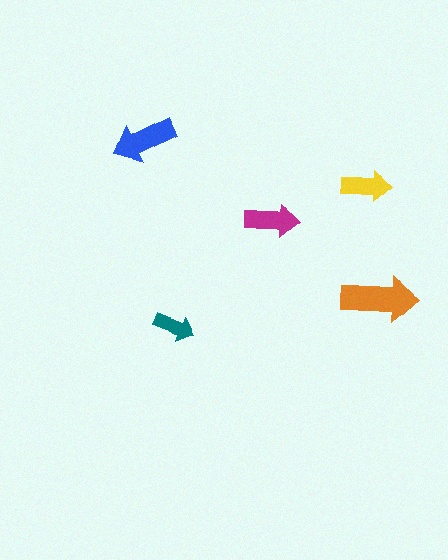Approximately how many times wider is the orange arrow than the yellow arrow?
About 1.5 times wider.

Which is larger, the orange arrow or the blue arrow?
The orange one.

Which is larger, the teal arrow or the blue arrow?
The blue one.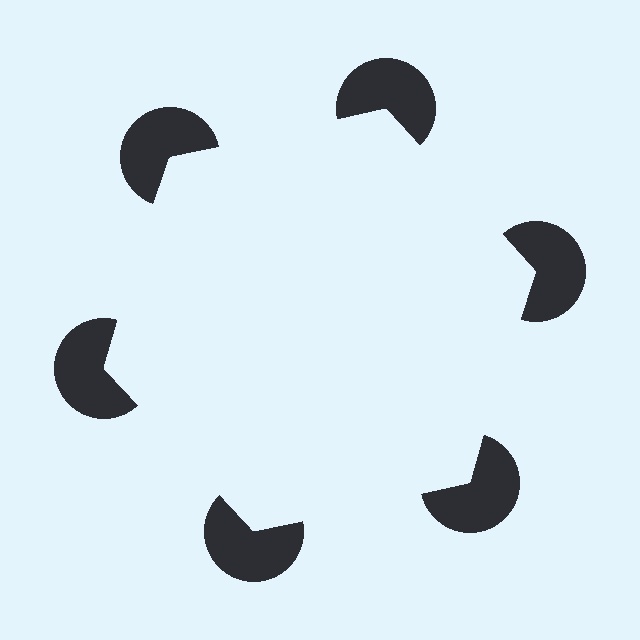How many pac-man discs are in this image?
There are 6 — one at each vertex of the illusory hexagon.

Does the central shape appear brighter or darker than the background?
It typically appears slightly brighter than the background, even though no actual brightness change is drawn.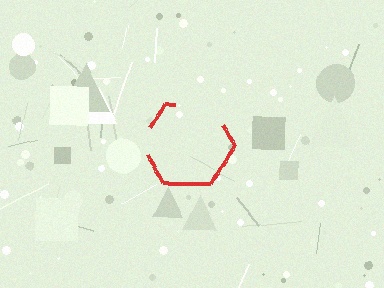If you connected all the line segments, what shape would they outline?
They would outline a hexagon.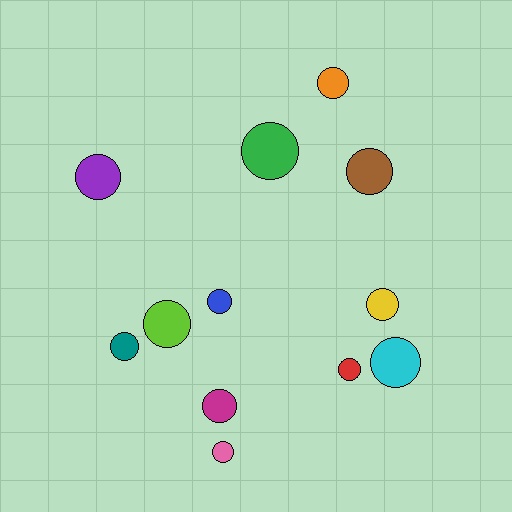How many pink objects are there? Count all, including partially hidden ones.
There is 1 pink object.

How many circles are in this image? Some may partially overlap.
There are 12 circles.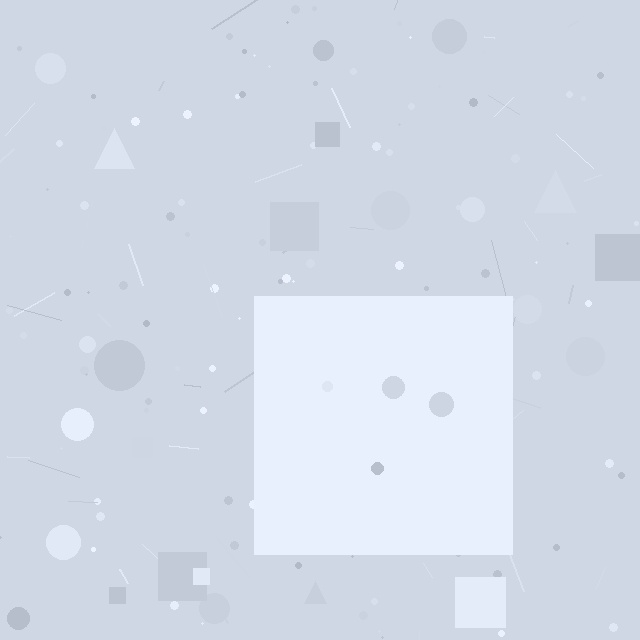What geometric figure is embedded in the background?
A square is embedded in the background.